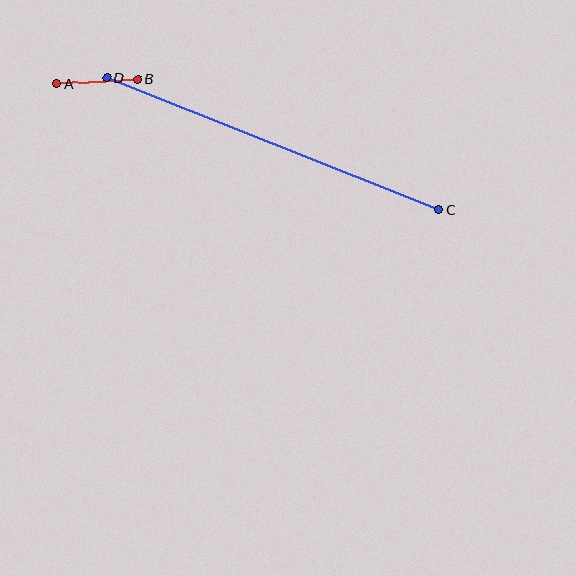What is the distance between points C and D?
The distance is approximately 358 pixels.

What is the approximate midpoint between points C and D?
The midpoint is at approximately (273, 144) pixels.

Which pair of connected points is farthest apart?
Points C and D are farthest apart.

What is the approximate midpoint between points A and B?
The midpoint is at approximately (98, 82) pixels.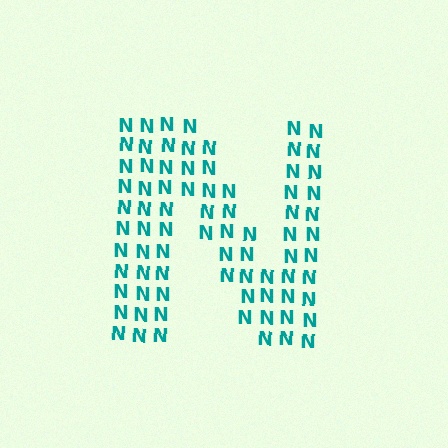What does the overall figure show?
The overall figure shows the letter N.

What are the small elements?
The small elements are letter N's.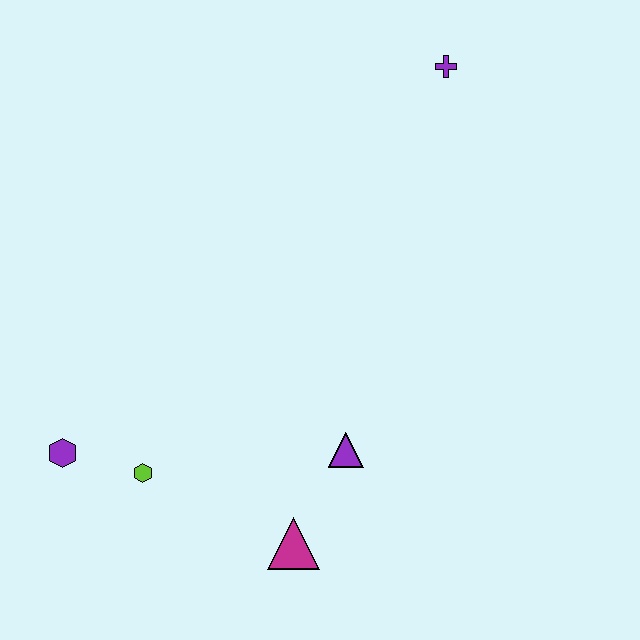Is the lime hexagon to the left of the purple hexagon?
No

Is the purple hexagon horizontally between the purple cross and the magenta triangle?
No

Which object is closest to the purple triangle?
The magenta triangle is closest to the purple triangle.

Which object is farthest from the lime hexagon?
The purple cross is farthest from the lime hexagon.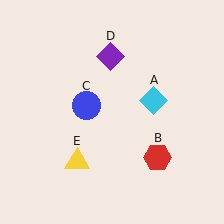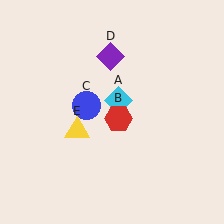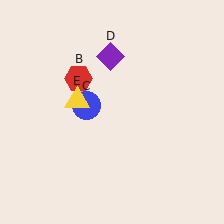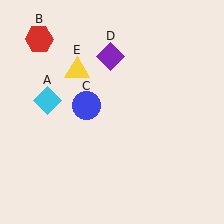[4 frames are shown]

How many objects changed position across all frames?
3 objects changed position: cyan diamond (object A), red hexagon (object B), yellow triangle (object E).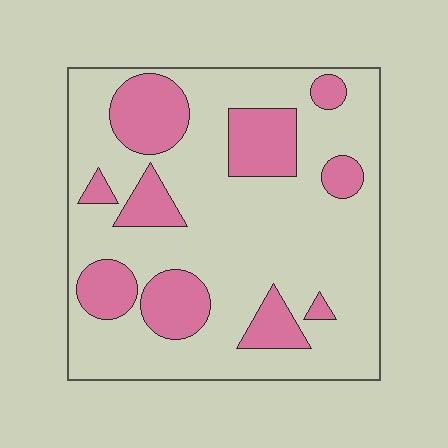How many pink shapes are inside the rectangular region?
10.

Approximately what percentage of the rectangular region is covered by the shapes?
Approximately 25%.